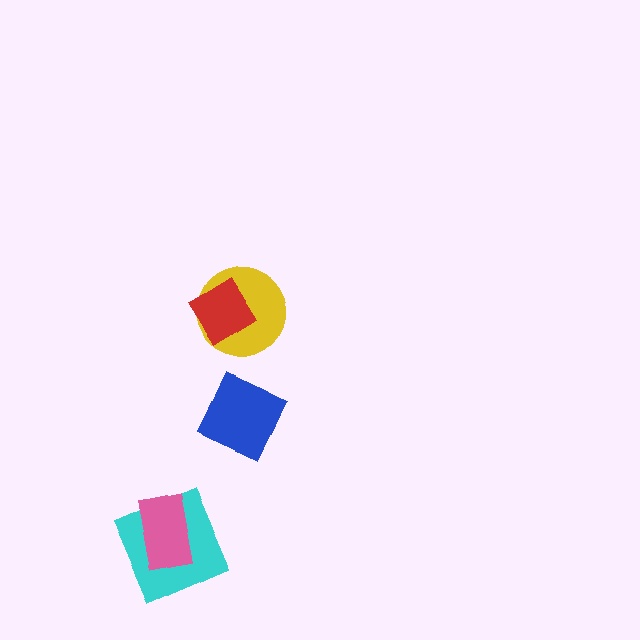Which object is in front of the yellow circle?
The red diamond is in front of the yellow circle.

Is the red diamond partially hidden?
No, no other shape covers it.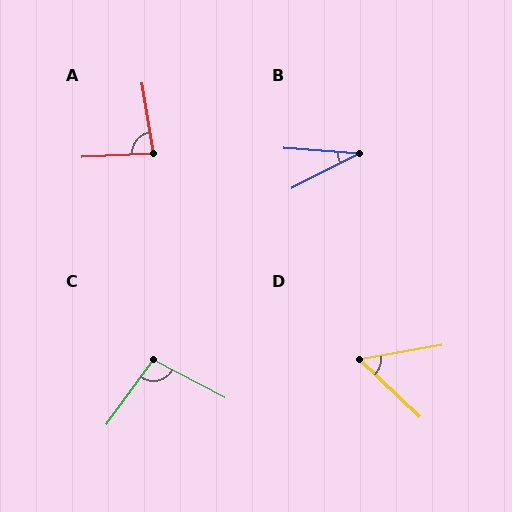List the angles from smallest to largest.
B (31°), D (54°), A (84°), C (98°).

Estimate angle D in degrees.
Approximately 54 degrees.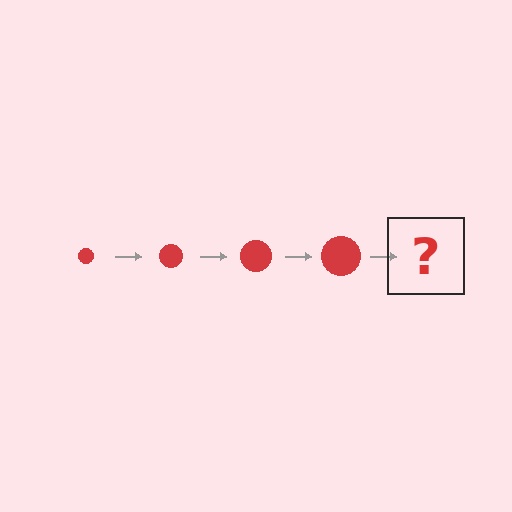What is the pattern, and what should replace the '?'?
The pattern is that the circle gets progressively larger each step. The '?' should be a red circle, larger than the previous one.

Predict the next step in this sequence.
The next step is a red circle, larger than the previous one.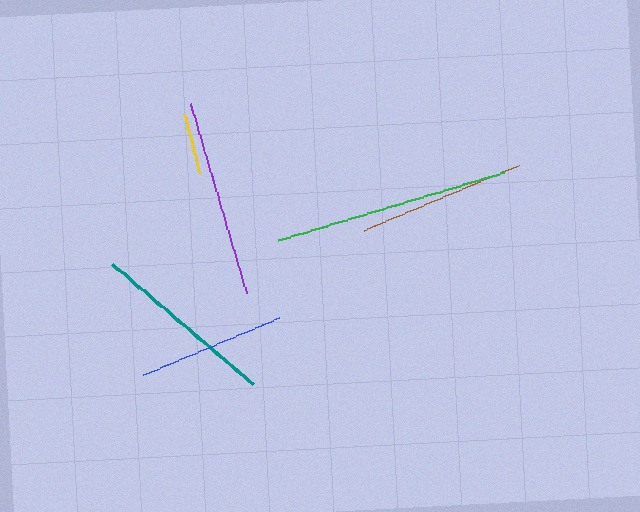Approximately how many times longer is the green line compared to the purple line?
The green line is approximately 1.2 times the length of the purple line.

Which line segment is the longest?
The green line is the longest at approximately 236 pixels.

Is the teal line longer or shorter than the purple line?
The purple line is longer than the teal line.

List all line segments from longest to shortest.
From longest to shortest: green, purple, teal, brown, blue, yellow.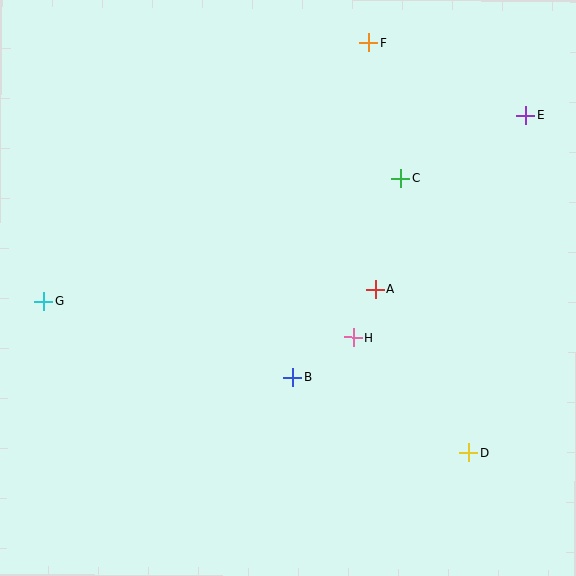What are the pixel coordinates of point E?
Point E is at (526, 115).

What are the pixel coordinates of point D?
Point D is at (468, 453).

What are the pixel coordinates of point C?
Point C is at (401, 178).